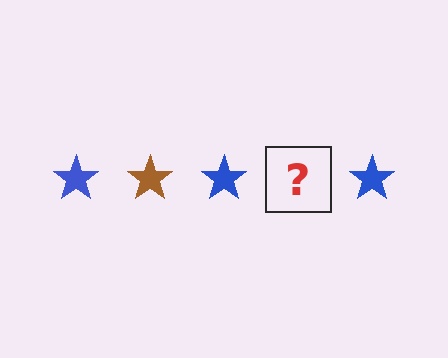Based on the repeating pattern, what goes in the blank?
The blank should be a brown star.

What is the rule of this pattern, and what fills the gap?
The rule is that the pattern cycles through blue, brown stars. The gap should be filled with a brown star.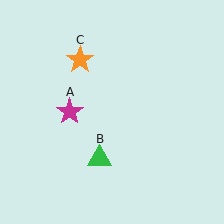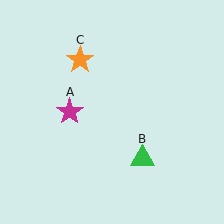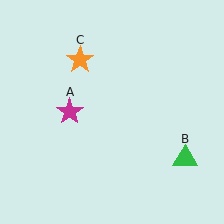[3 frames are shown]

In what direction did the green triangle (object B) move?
The green triangle (object B) moved right.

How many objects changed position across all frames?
1 object changed position: green triangle (object B).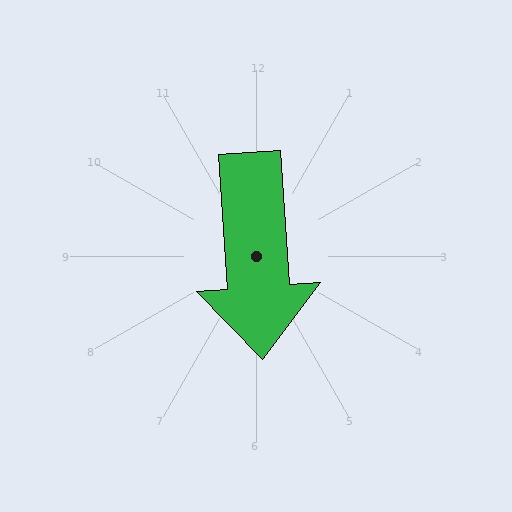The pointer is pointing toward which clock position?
Roughly 6 o'clock.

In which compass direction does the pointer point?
South.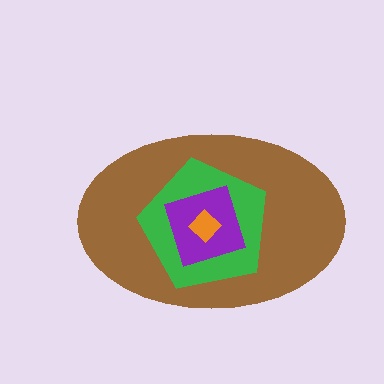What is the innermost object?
The orange diamond.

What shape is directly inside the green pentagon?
The purple diamond.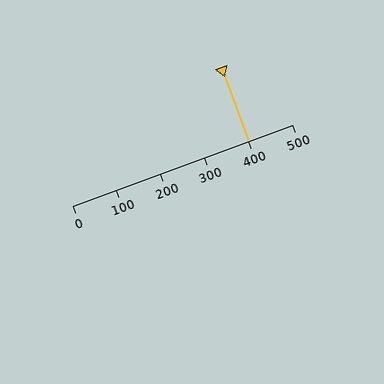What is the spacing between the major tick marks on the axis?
The major ticks are spaced 100 apart.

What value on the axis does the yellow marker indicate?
The marker indicates approximately 400.